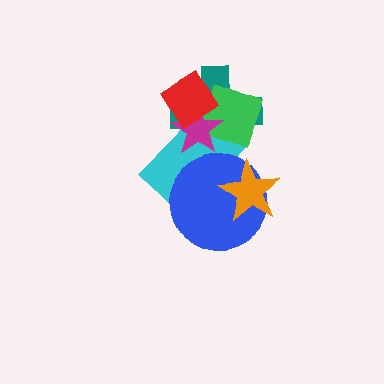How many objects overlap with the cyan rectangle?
6 objects overlap with the cyan rectangle.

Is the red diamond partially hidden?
No, no other shape covers it.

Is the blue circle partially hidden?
Yes, it is partially covered by another shape.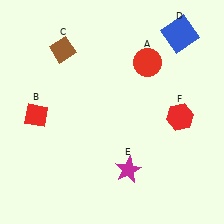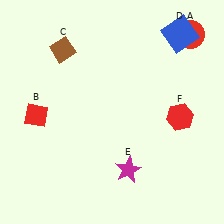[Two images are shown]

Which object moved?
The red circle (A) moved right.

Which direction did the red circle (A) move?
The red circle (A) moved right.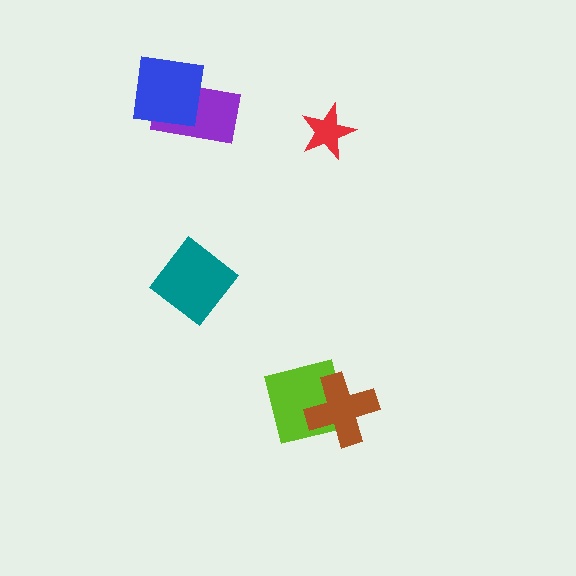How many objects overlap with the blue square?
1 object overlaps with the blue square.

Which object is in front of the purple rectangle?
The blue square is in front of the purple rectangle.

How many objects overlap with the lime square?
1 object overlaps with the lime square.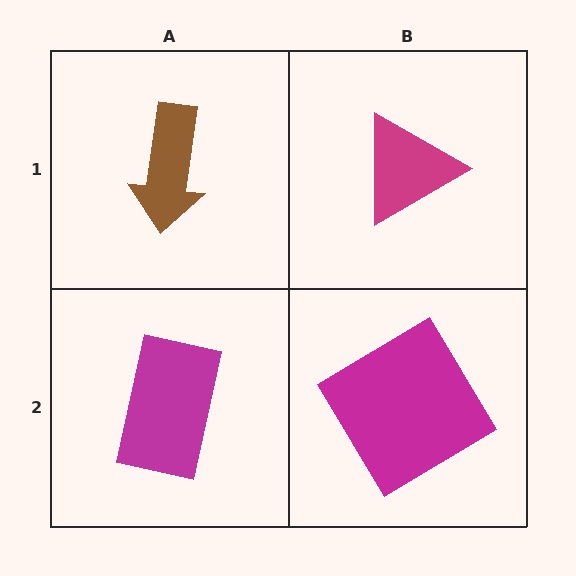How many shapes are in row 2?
2 shapes.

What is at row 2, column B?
A magenta diamond.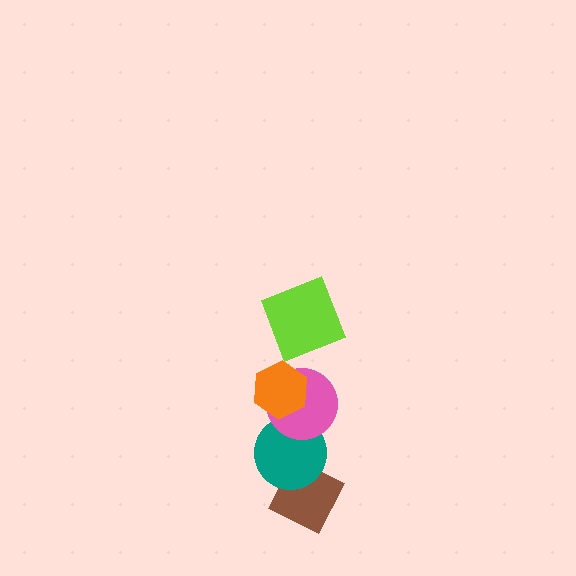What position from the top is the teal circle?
The teal circle is 4th from the top.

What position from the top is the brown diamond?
The brown diamond is 5th from the top.